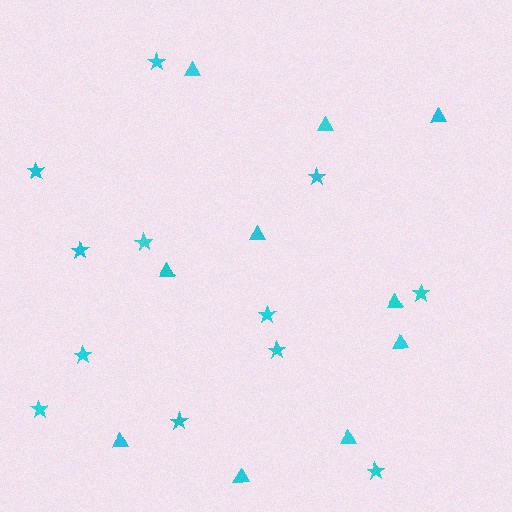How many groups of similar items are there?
There are 2 groups: one group of triangles (10) and one group of stars (12).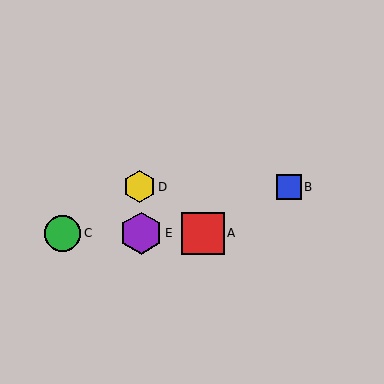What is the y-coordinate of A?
Object A is at y≈233.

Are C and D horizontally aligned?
No, C is at y≈233 and D is at y≈187.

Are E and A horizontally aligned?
Yes, both are at y≈233.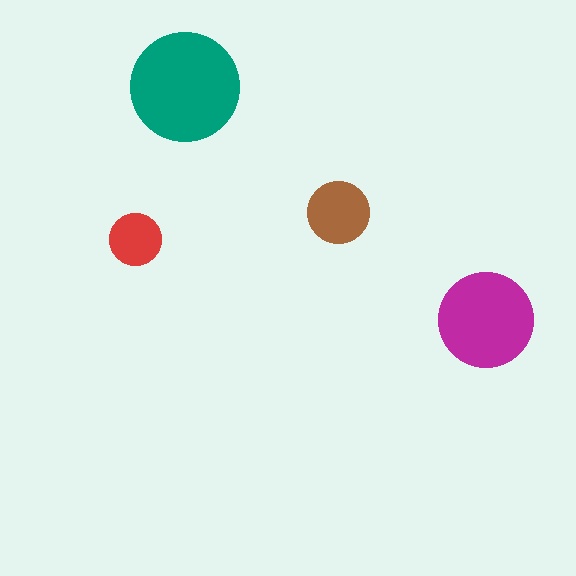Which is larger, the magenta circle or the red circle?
The magenta one.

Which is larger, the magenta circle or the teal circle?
The teal one.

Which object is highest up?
The teal circle is topmost.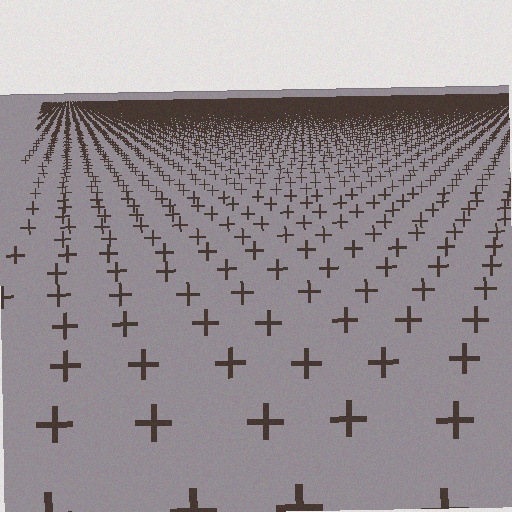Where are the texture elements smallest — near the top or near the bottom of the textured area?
Near the top.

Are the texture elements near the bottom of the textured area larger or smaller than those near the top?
Larger. Near the bottom, elements are closer to the viewer and appear at a bigger on-screen size.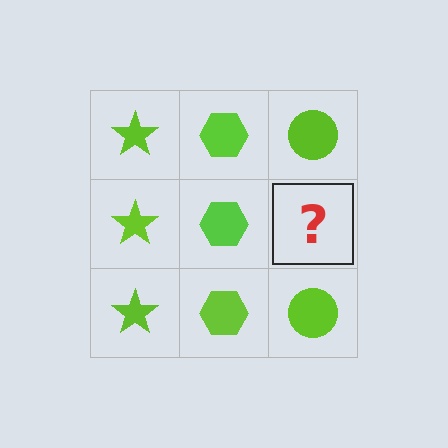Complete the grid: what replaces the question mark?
The question mark should be replaced with a lime circle.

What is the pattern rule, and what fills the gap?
The rule is that each column has a consistent shape. The gap should be filled with a lime circle.